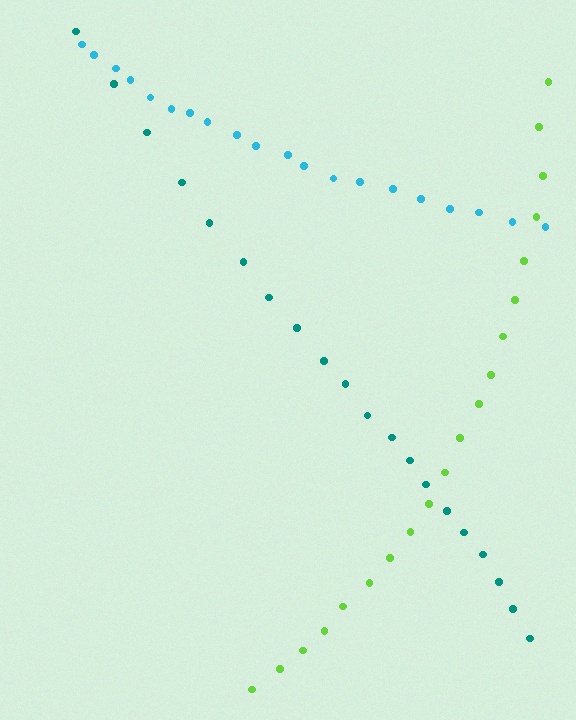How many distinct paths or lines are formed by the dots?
There are 3 distinct paths.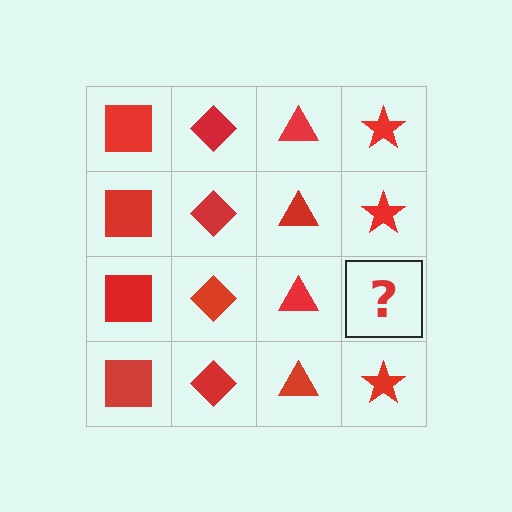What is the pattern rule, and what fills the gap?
The rule is that each column has a consistent shape. The gap should be filled with a red star.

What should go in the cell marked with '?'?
The missing cell should contain a red star.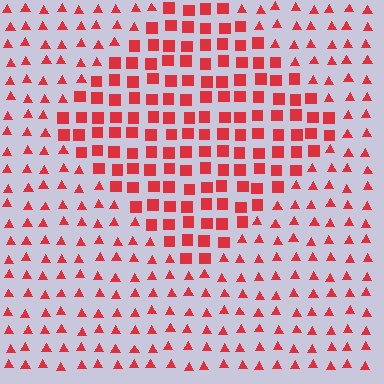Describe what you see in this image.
The image is filled with small red elements arranged in a uniform grid. A diamond-shaped region contains squares, while the surrounding area contains triangles. The boundary is defined purely by the change in element shape.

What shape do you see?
I see a diamond.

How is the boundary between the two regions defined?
The boundary is defined by a change in element shape: squares inside vs. triangles outside. All elements share the same color and spacing.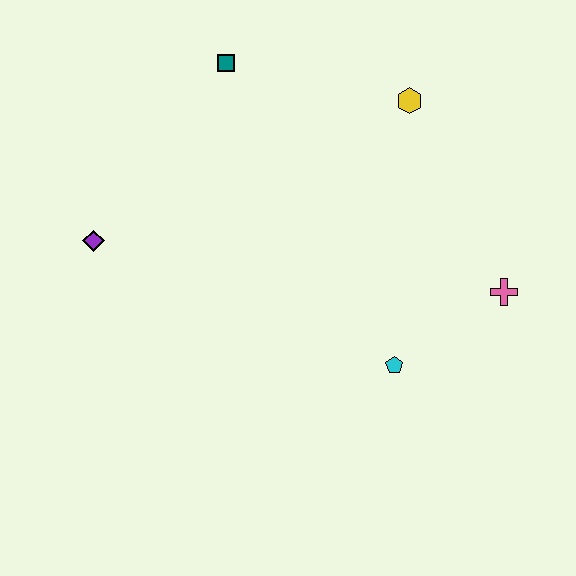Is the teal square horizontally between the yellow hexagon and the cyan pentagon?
No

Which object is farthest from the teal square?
The pink cross is farthest from the teal square.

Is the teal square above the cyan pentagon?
Yes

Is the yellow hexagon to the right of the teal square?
Yes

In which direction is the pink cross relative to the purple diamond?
The pink cross is to the right of the purple diamond.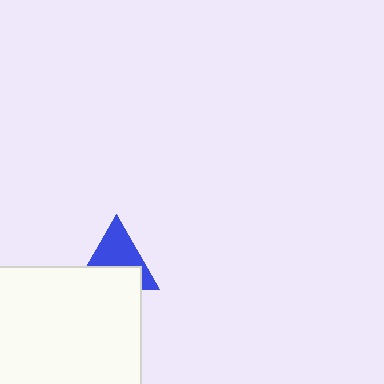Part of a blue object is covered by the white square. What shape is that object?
It is a triangle.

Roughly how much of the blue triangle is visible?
About half of it is visible (roughly 55%).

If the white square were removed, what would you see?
You would see the complete blue triangle.